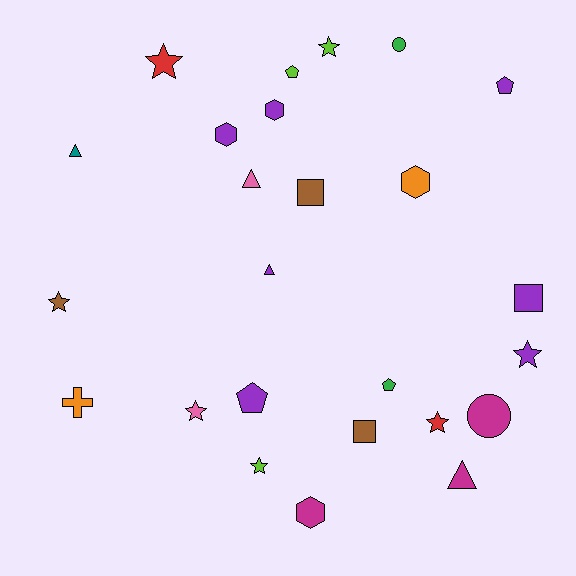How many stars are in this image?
There are 7 stars.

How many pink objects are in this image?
There are 2 pink objects.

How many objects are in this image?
There are 25 objects.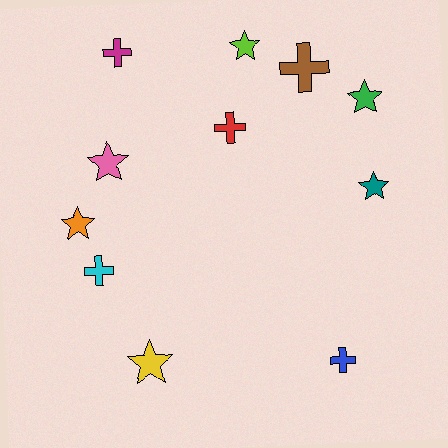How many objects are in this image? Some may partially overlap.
There are 11 objects.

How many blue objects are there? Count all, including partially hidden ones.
There is 1 blue object.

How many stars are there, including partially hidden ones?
There are 6 stars.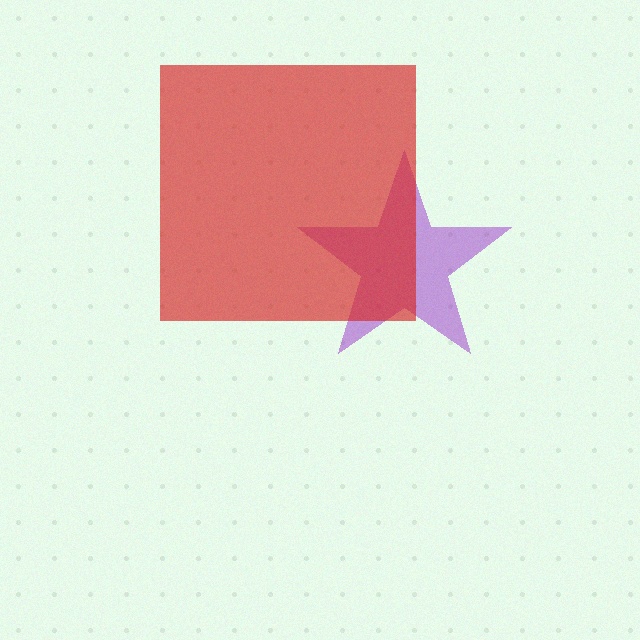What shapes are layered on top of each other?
The layered shapes are: a purple star, a red square.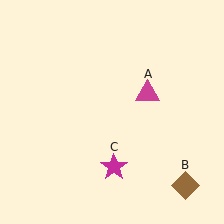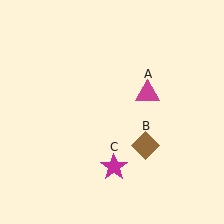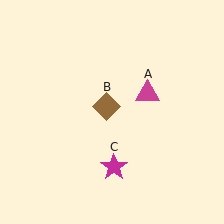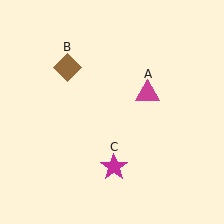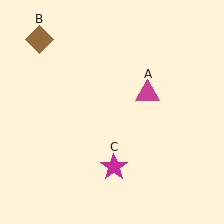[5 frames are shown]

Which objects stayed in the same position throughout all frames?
Magenta triangle (object A) and magenta star (object C) remained stationary.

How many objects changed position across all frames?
1 object changed position: brown diamond (object B).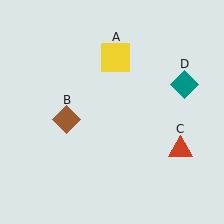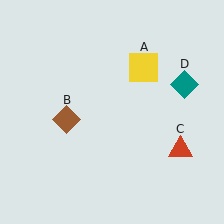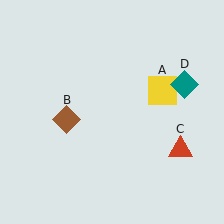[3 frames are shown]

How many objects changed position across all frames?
1 object changed position: yellow square (object A).